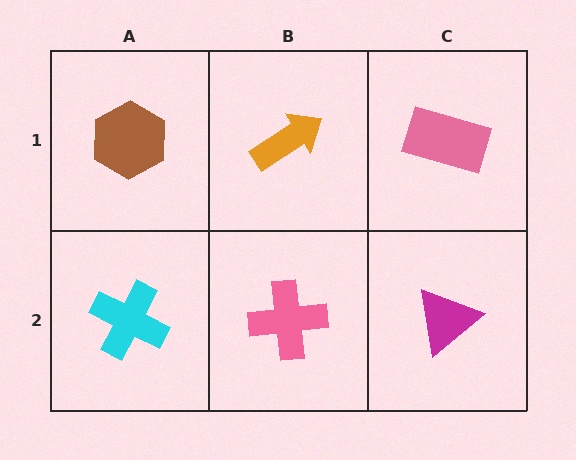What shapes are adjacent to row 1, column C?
A magenta triangle (row 2, column C), an orange arrow (row 1, column B).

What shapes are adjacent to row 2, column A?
A brown hexagon (row 1, column A), a pink cross (row 2, column B).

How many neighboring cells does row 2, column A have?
2.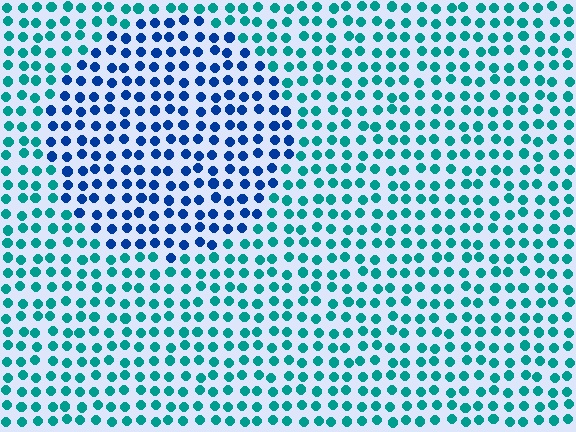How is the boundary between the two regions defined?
The boundary is defined purely by a slight shift in hue (about 44 degrees). Spacing, size, and orientation are identical on both sides.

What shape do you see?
I see a circle.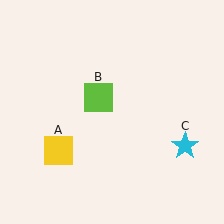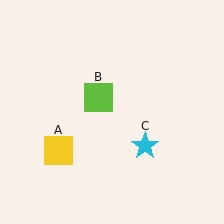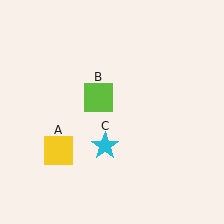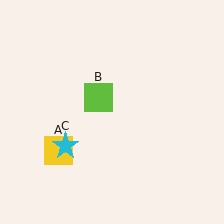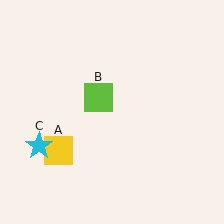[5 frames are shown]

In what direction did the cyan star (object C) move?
The cyan star (object C) moved left.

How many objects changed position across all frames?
1 object changed position: cyan star (object C).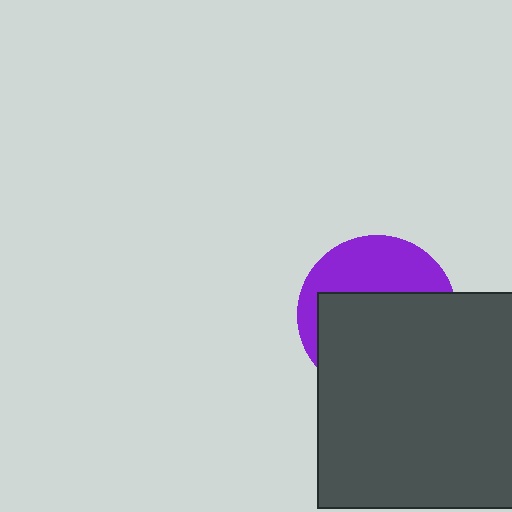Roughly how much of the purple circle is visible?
A small part of it is visible (roughly 37%).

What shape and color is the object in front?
The object in front is a dark gray rectangle.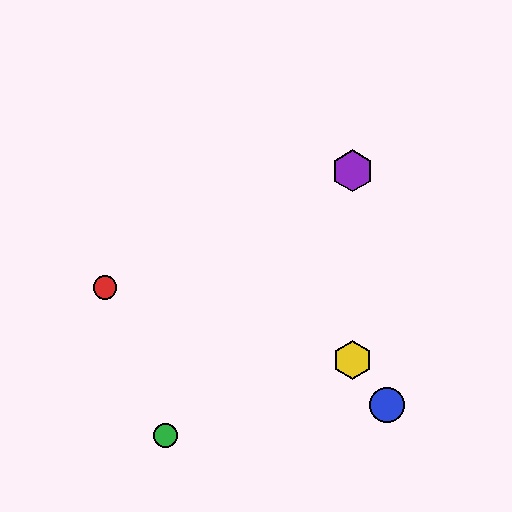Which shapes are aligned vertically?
The yellow hexagon, the purple hexagon are aligned vertically.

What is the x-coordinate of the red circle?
The red circle is at x≈105.